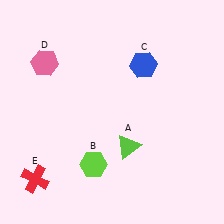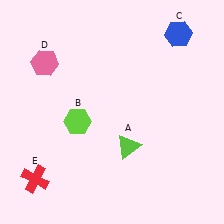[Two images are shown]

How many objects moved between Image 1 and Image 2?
2 objects moved between the two images.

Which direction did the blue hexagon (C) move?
The blue hexagon (C) moved right.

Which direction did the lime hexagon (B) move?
The lime hexagon (B) moved up.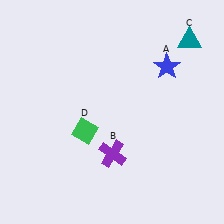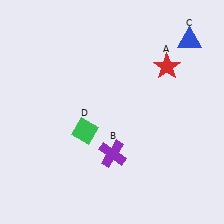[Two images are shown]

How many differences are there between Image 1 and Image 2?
There are 2 differences between the two images.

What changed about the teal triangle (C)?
In Image 1, C is teal. In Image 2, it changed to blue.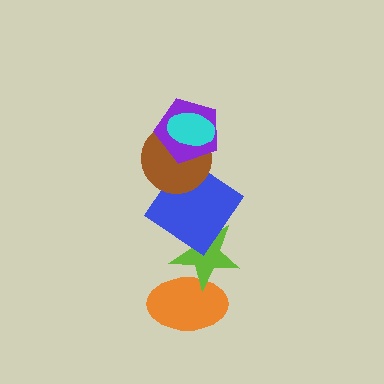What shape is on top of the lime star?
The blue diamond is on top of the lime star.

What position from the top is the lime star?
The lime star is 5th from the top.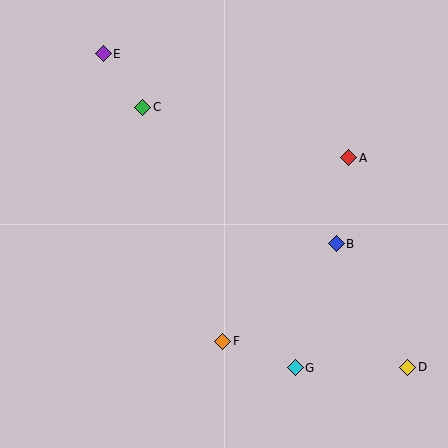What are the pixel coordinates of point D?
Point D is at (408, 367).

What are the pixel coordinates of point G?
Point G is at (295, 368).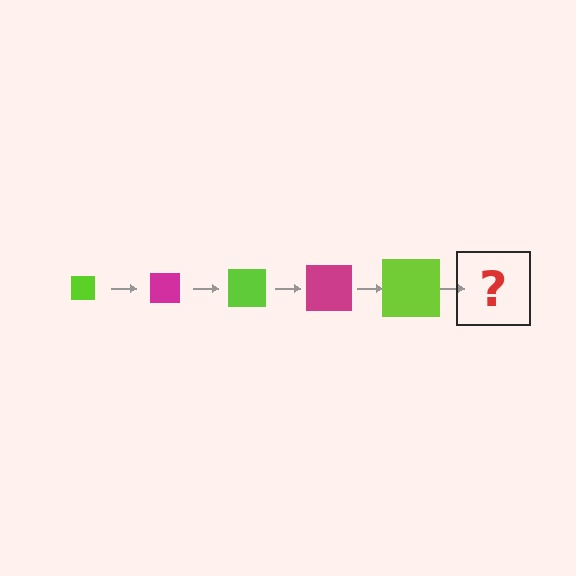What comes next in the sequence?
The next element should be a magenta square, larger than the previous one.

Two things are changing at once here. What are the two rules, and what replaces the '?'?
The two rules are that the square grows larger each step and the color cycles through lime and magenta. The '?' should be a magenta square, larger than the previous one.